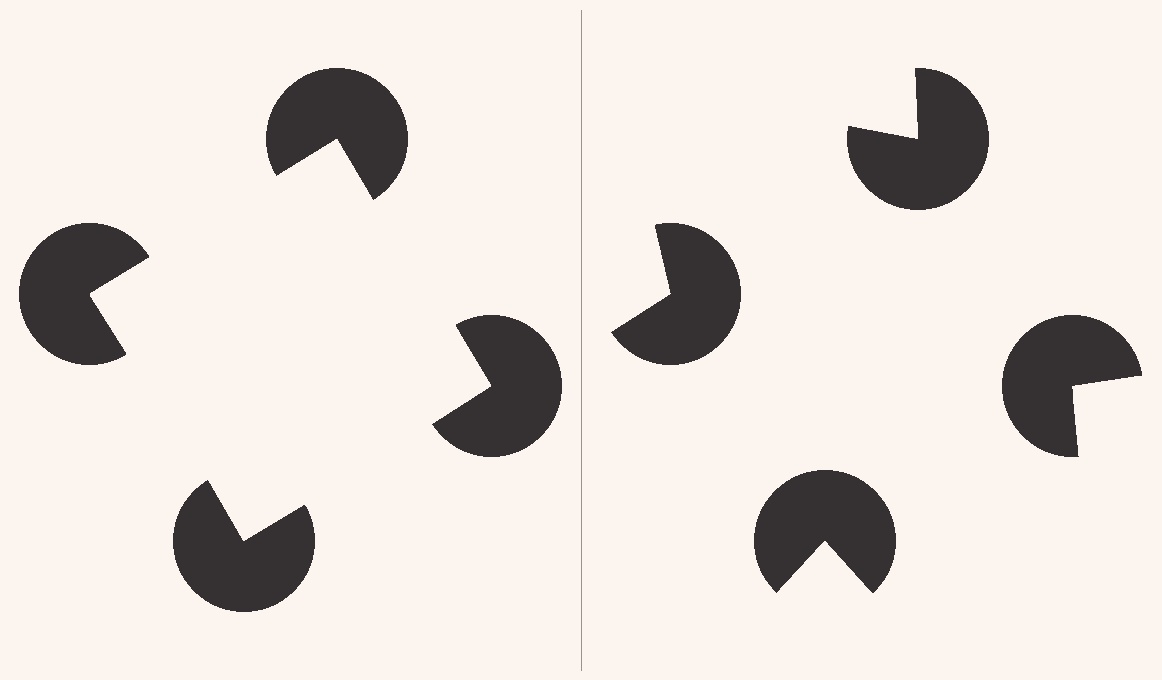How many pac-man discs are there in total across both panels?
8 — 4 on each side.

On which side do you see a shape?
An illusory square appears on the left side. On the right side the wedge cuts are rotated, so no coherent shape forms.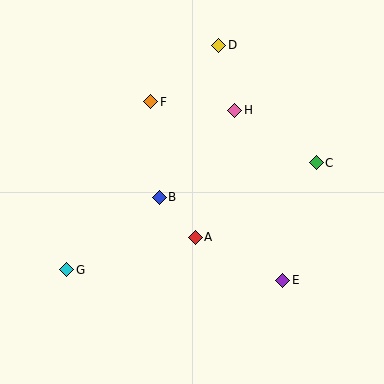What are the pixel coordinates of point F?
Point F is at (151, 102).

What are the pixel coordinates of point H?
Point H is at (235, 110).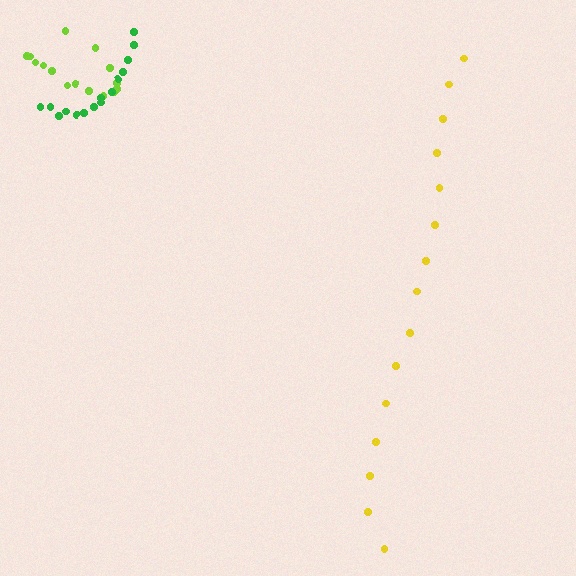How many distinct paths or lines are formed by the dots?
There are 3 distinct paths.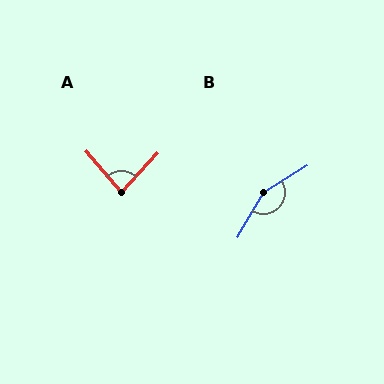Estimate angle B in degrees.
Approximately 152 degrees.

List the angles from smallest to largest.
A (84°), B (152°).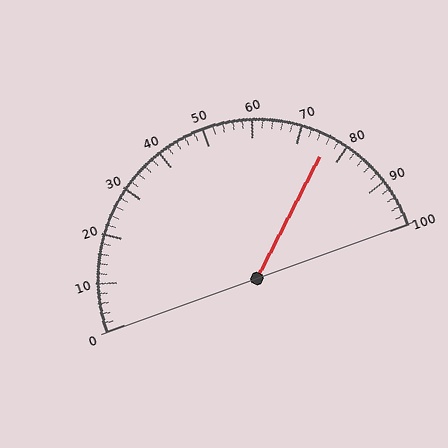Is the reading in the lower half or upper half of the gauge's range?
The reading is in the upper half of the range (0 to 100).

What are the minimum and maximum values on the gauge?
The gauge ranges from 0 to 100.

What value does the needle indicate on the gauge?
The needle indicates approximately 76.